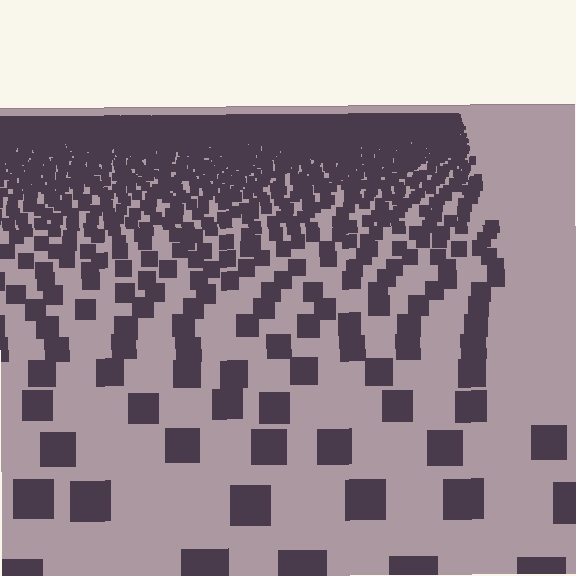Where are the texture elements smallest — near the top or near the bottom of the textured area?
Near the top.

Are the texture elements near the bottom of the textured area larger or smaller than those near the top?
Larger. Near the bottom, elements are closer to the viewer and appear at a bigger on-screen size.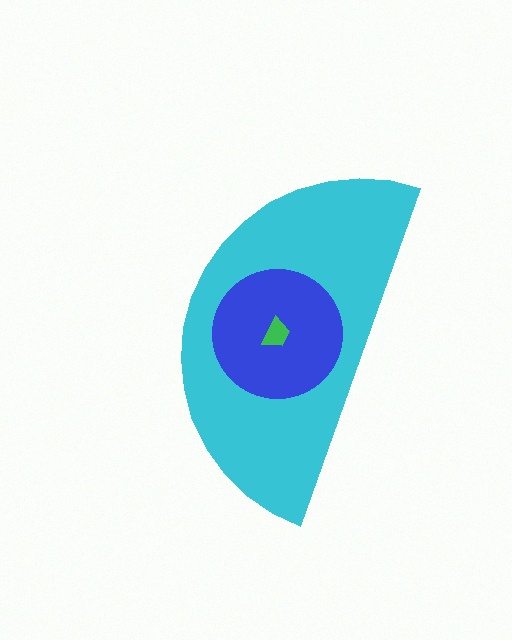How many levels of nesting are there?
3.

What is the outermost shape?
The cyan semicircle.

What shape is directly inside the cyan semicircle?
The blue circle.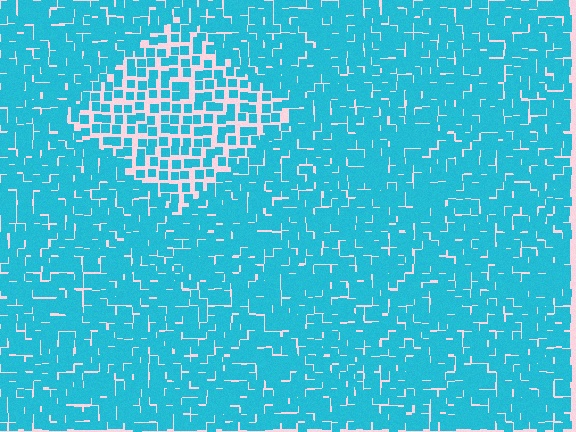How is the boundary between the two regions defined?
The boundary is defined by a change in element density (approximately 1.9x ratio). All elements are the same color, size, and shape.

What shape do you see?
I see a diamond.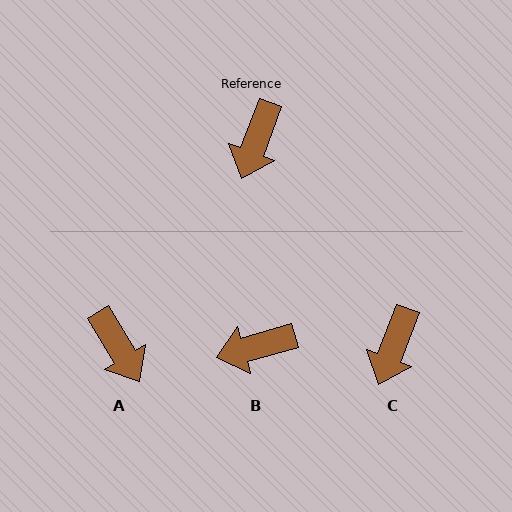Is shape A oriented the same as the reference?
No, it is off by about 52 degrees.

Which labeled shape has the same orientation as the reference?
C.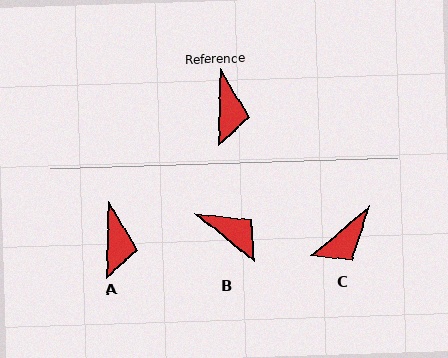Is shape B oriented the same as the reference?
No, it is off by about 52 degrees.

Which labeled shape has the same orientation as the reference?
A.